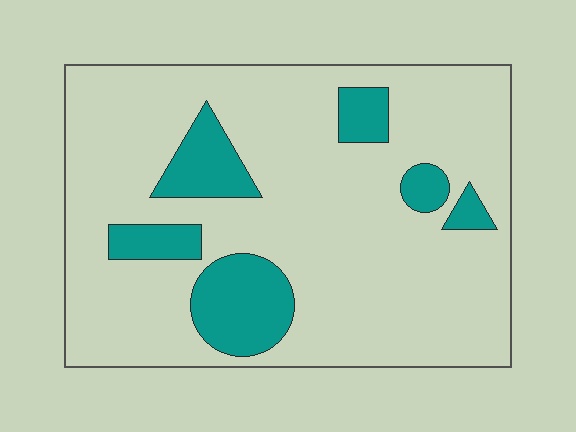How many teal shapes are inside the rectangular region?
6.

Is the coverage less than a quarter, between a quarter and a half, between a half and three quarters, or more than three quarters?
Less than a quarter.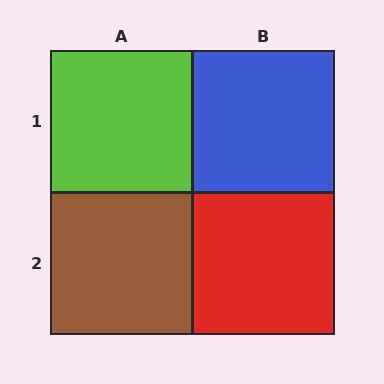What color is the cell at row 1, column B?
Blue.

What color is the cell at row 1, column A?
Lime.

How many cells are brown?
1 cell is brown.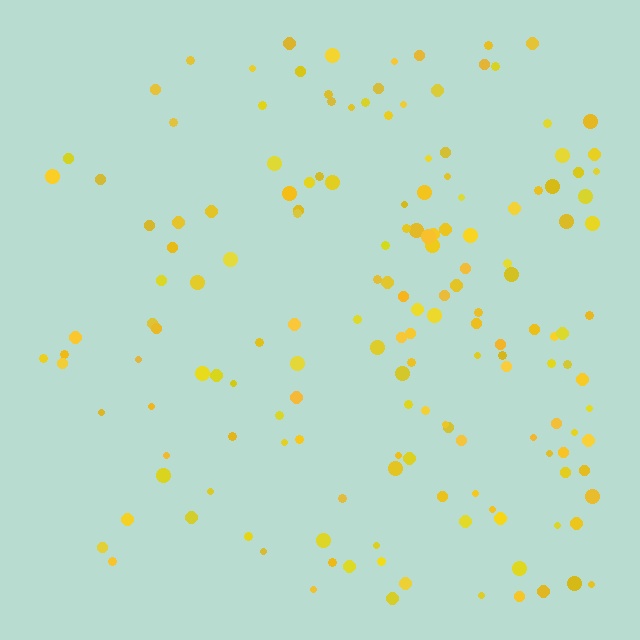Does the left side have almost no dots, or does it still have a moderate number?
Still a moderate number, just noticeably fewer than the right.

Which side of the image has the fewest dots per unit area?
The left.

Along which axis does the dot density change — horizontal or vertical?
Horizontal.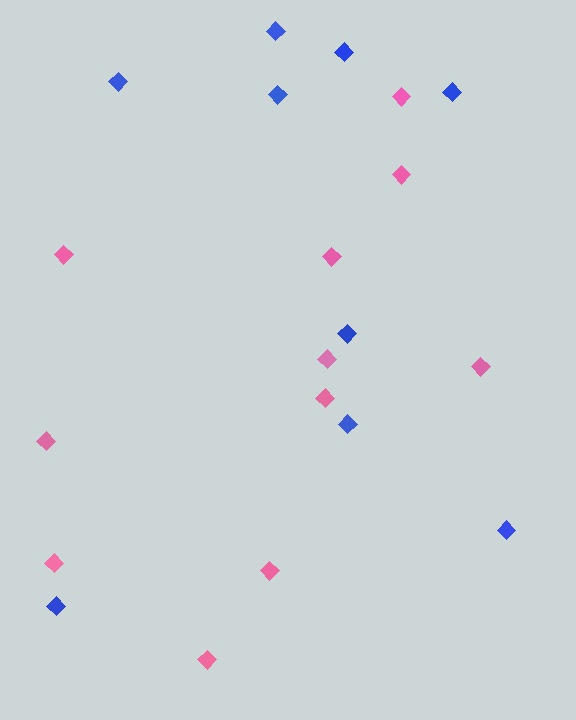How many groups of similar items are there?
There are 2 groups: one group of pink diamonds (11) and one group of blue diamonds (9).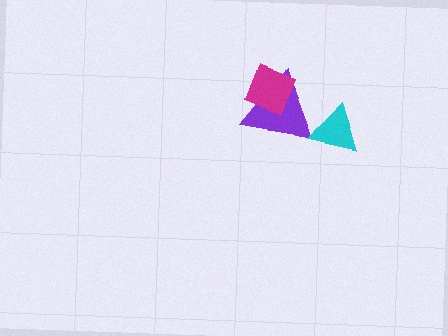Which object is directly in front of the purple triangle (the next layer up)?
The magenta diamond is directly in front of the purple triangle.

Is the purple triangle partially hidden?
Yes, it is partially covered by another shape.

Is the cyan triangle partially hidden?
No, no other shape covers it.